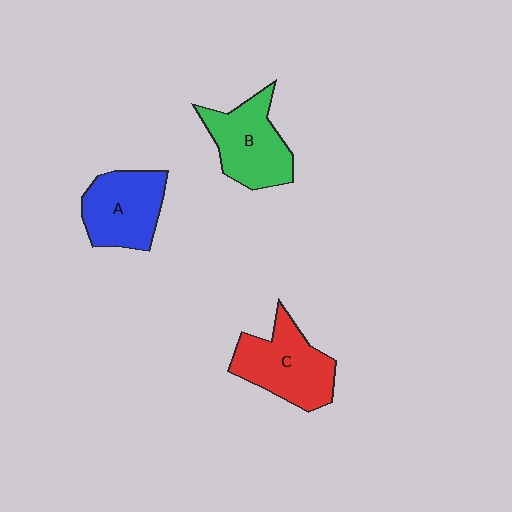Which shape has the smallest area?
Shape A (blue).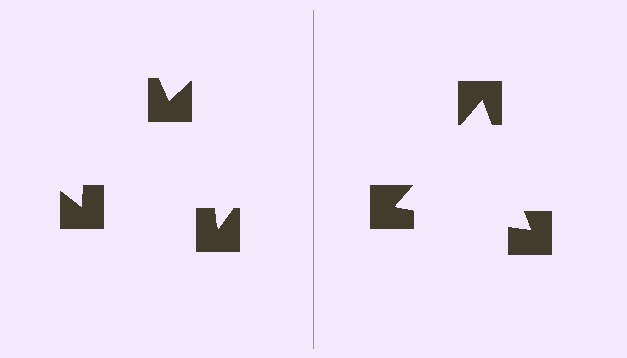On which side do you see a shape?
An illusory triangle appears on the right side. On the left side the wedge cuts are rotated, so no coherent shape forms.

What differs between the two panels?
The notched squares are positioned identically on both sides; only the wedge orientations differ. On the right they align to a triangle; on the left they are misaligned.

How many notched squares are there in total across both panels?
6 — 3 on each side.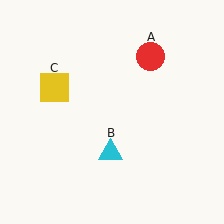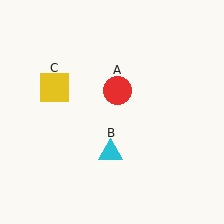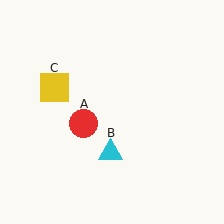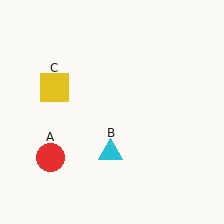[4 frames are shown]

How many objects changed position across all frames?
1 object changed position: red circle (object A).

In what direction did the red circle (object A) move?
The red circle (object A) moved down and to the left.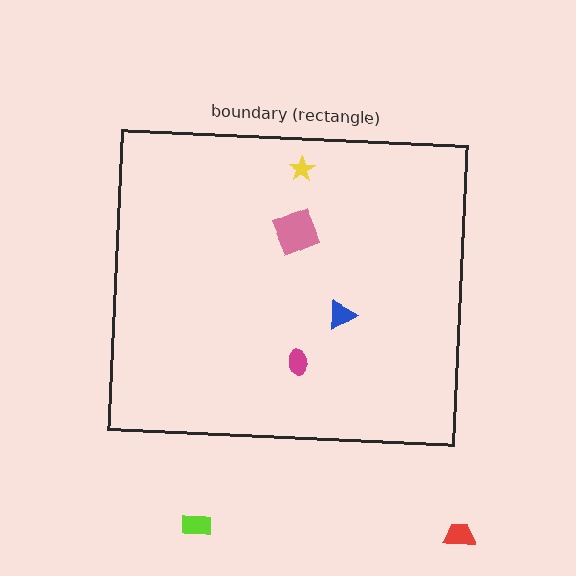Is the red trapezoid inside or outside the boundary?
Outside.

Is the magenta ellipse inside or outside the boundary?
Inside.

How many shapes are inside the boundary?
4 inside, 2 outside.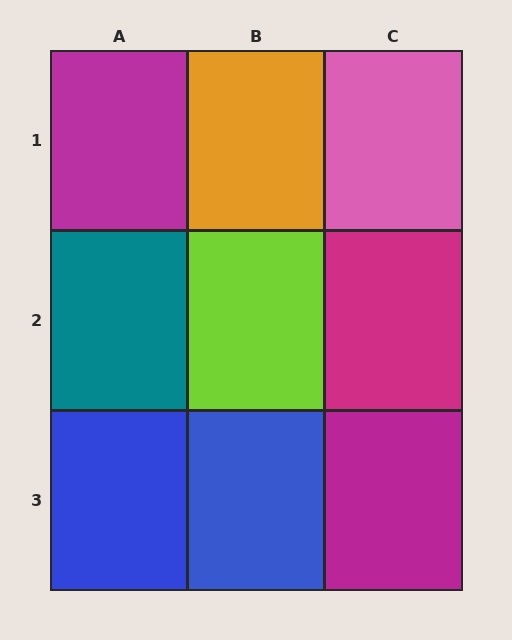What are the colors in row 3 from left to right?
Blue, blue, magenta.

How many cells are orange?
1 cell is orange.